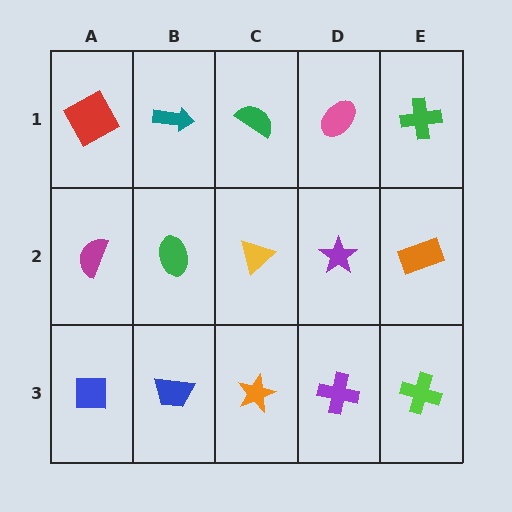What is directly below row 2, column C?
An orange star.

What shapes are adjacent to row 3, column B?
A green ellipse (row 2, column B), a blue square (row 3, column A), an orange star (row 3, column C).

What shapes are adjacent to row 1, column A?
A magenta semicircle (row 2, column A), a teal arrow (row 1, column B).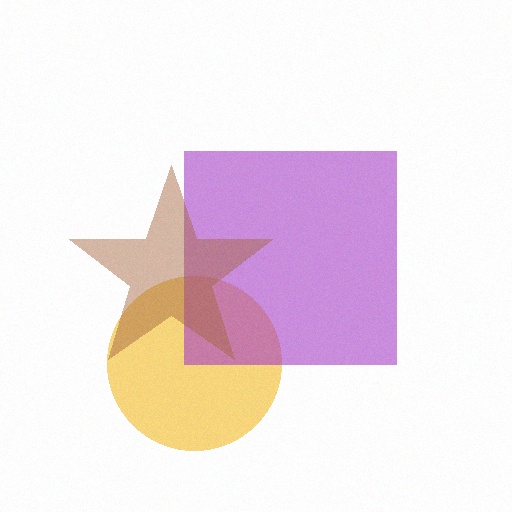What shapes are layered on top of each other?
The layered shapes are: a yellow circle, a purple square, a brown star.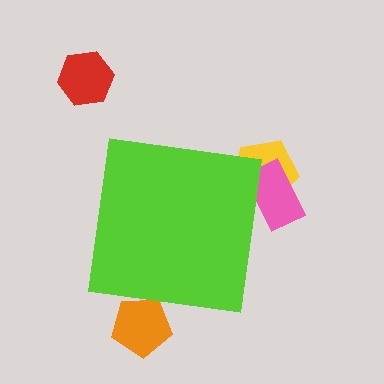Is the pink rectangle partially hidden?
Yes, the pink rectangle is partially hidden behind the lime square.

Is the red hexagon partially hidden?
No, the red hexagon is fully visible.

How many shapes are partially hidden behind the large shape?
3 shapes are partially hidden.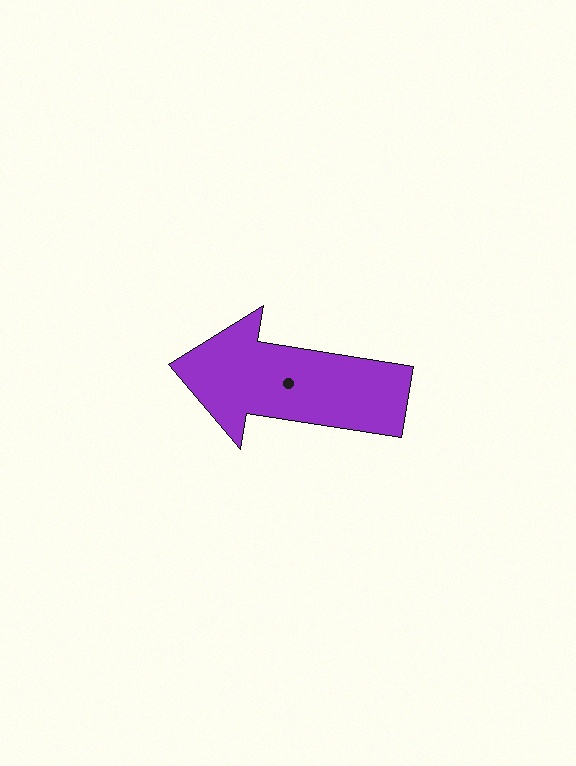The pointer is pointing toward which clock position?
Roughly 9 o'clock.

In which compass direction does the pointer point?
West.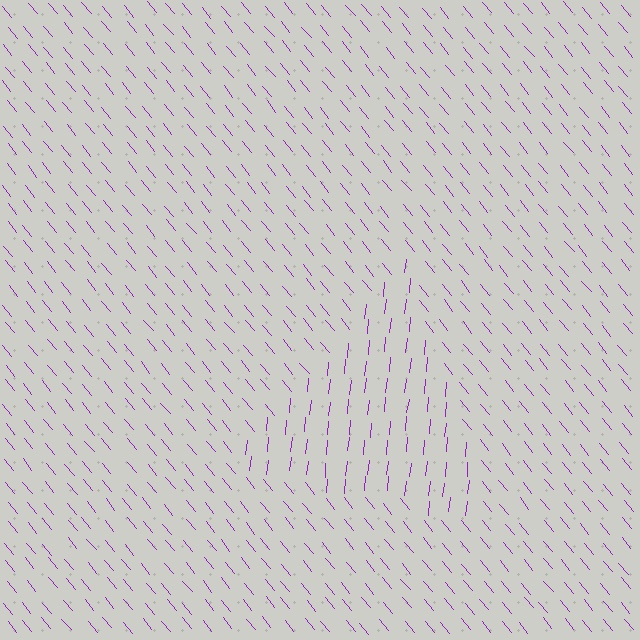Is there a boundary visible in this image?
Yes, there is a texture boundary formed by a change in line orientation.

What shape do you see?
I see a triangle.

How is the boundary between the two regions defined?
The boundary is defined purely by a change in line orientation (approximately 45 degrees difference). All lines are the same color and thickness.